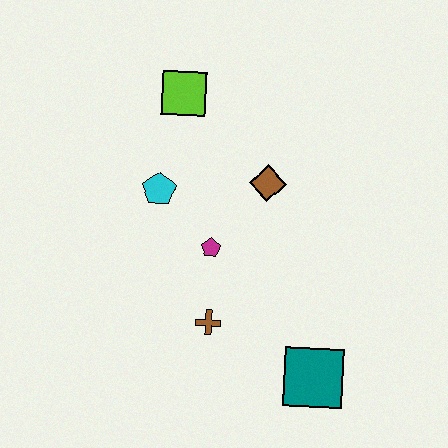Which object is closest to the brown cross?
The magenta pentagon is closest to the brown cross.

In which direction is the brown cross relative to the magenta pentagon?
The brown cross is below the magenta pentagon.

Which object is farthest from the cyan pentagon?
The teal square is farthest from the cyan pentagon.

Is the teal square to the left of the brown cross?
No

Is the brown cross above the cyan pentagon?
No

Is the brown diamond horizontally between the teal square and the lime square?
Yes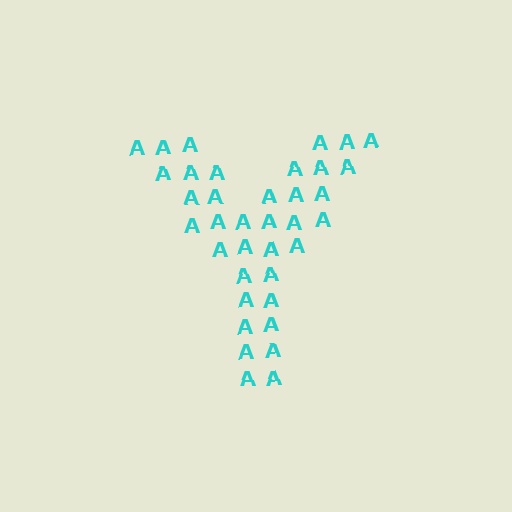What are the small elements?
The small elements are letter A's.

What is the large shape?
The large shape is the letter Y.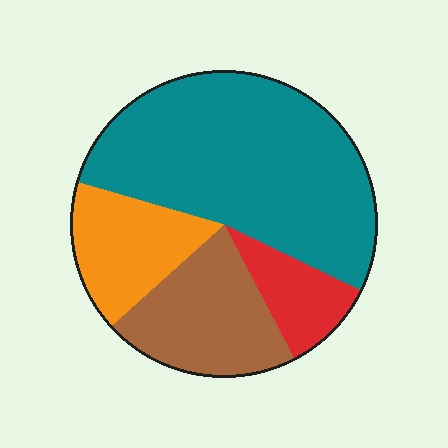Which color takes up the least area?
Red, at roughly 10%.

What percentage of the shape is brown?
Brown takes up about one fifth (1/5) of the shape.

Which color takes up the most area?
Teal, at roughly 55%.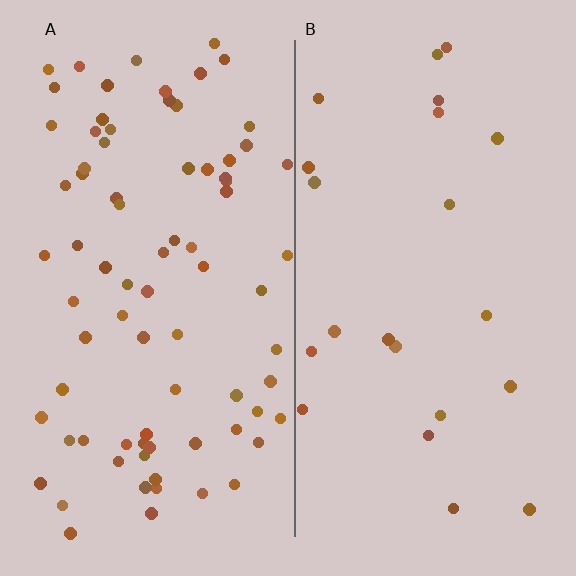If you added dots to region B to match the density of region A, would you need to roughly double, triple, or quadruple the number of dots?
Approximately quadruple.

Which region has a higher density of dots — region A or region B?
A (the left).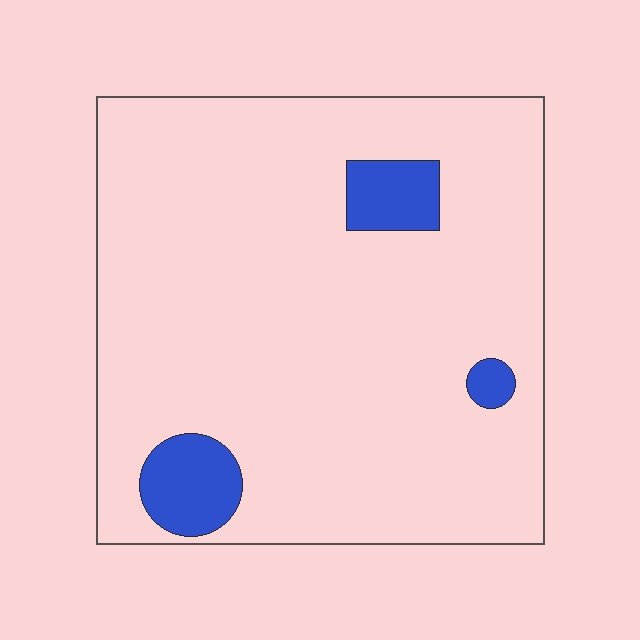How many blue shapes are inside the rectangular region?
3.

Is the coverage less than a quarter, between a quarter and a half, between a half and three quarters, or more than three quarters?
Less than a quarter.